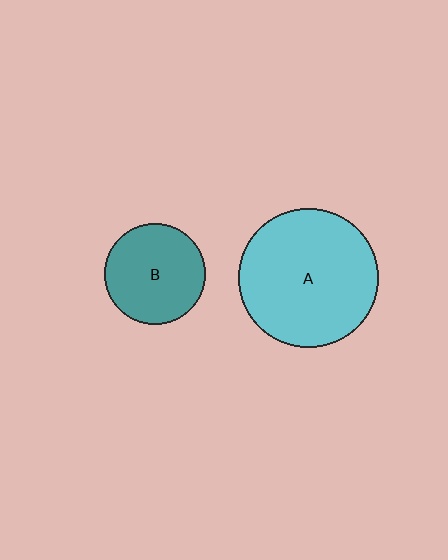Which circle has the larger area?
Circle A (cyan).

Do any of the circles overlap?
No, none of the circles overlap.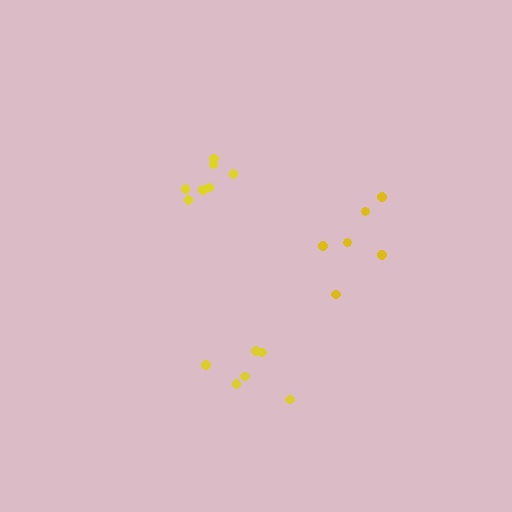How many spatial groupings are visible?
There are 3 spatial groupings.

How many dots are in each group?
Group 1: 6 dots, Group 2: 6 dots, Group 3: 7 dots (19 total).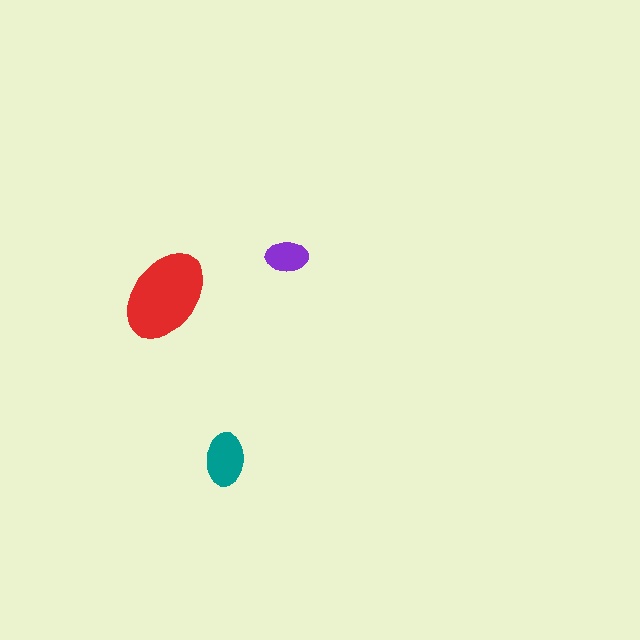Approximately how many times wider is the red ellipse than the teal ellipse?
About 1.5 times wider.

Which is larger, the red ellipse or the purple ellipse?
The red one.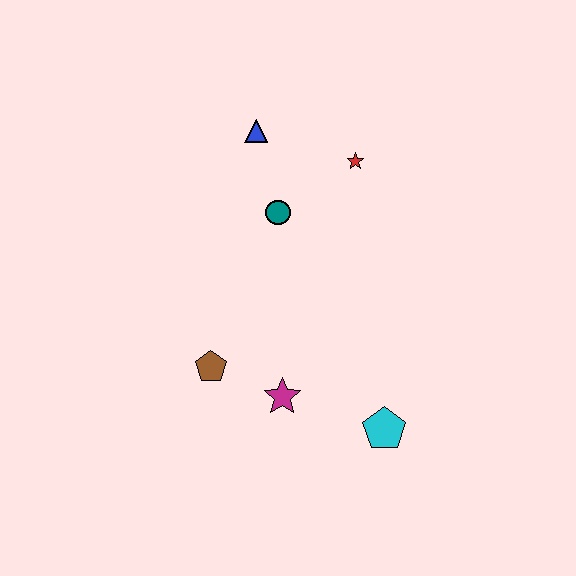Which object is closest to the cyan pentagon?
The magenta star is closest to the cyan pentagon.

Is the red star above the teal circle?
Yes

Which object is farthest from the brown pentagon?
The red star is farthest from the brown pentagon.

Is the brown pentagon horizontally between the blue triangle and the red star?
No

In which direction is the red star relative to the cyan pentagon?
The red star is above the cyan pentagon.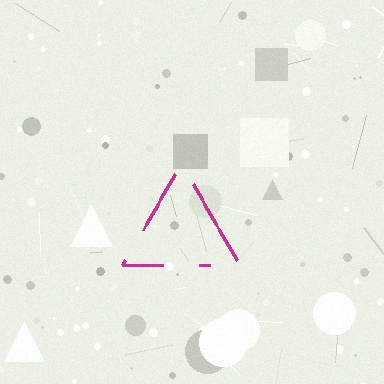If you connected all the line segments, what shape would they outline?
They would outline a triangle.